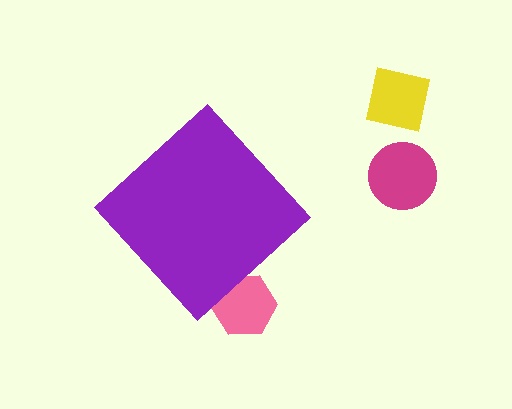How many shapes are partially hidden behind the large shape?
1 shape is partially hidden.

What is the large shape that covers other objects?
A purple diamond.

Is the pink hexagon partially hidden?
Yes, the pink hexagon is partially hidden behind the purple diamond.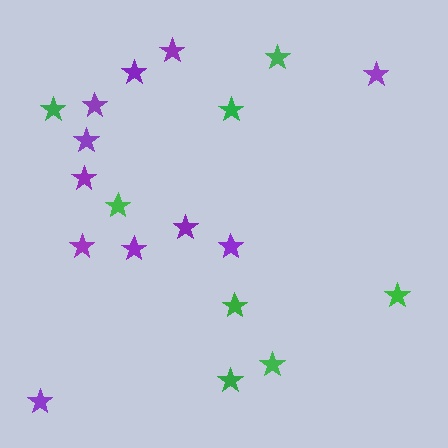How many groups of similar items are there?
There are 2 groups: one group of green stars (8) and one group of purple stars (11).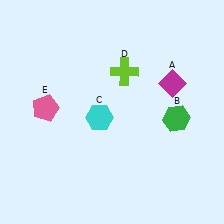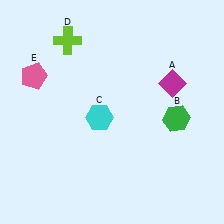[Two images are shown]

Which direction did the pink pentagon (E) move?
The pink pentagon (E) moved up.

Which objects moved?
The objects that moved are: the lime cross (D), the pink pentagon (E).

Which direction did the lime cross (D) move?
The lime cross (D) moved left.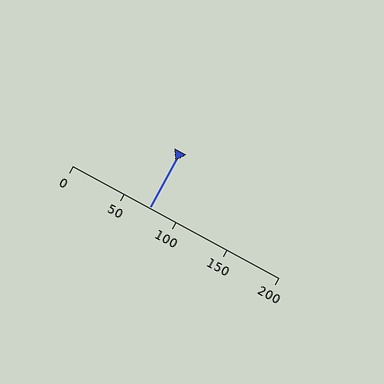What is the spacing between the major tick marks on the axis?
The major ticks are spaced 50 apart.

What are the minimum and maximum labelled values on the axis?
The axis runs from 0 to 200.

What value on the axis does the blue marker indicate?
The marker indicates approximately 75.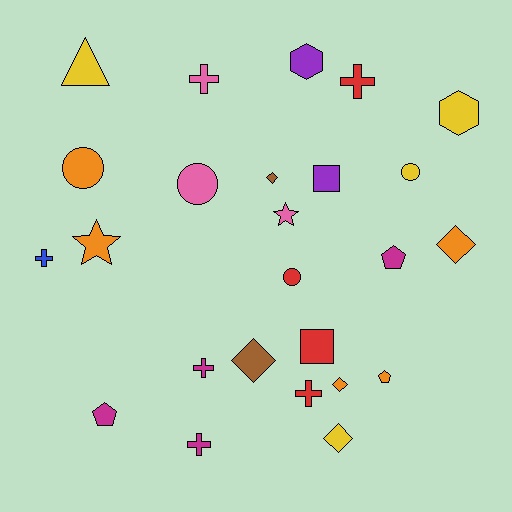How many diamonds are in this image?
There are 5 diamonds.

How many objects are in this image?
There are 25 objects.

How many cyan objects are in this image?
There are no cyan objects.